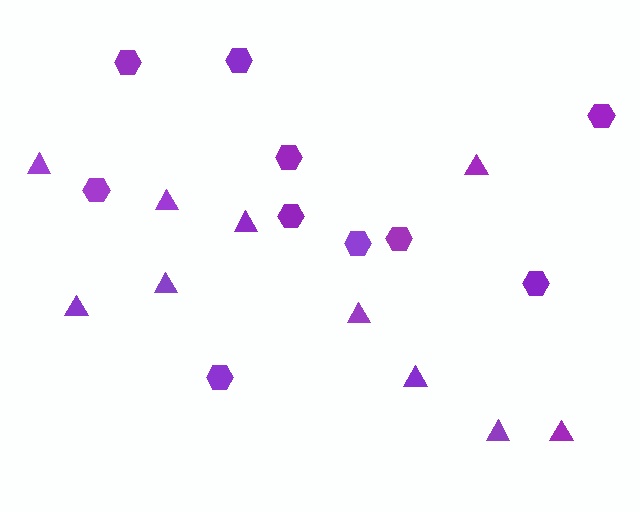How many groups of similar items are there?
There are 2 groups: one group of triangles (10) and one group of hexagons (10).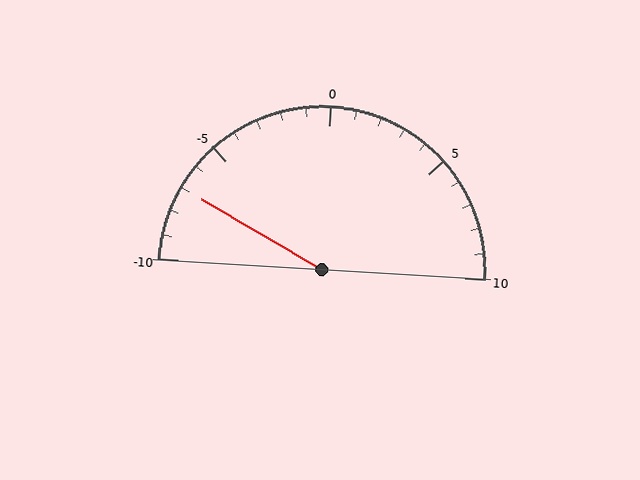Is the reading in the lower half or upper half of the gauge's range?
The reading is in the lower half of the range (-10 to 10).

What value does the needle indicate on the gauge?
The needle indicates approximately -7.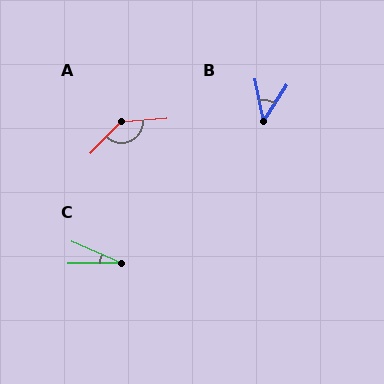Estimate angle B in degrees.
Approximately 45 degrees.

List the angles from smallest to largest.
C (25°), B (45°), A (138°).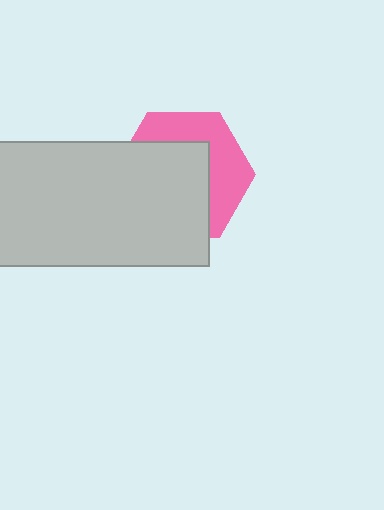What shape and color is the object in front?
The object in front is a light gray rectangle.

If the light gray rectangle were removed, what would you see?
You would see the complete pink hexagon.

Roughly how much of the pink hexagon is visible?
A small part of it is visible (roughly 42%).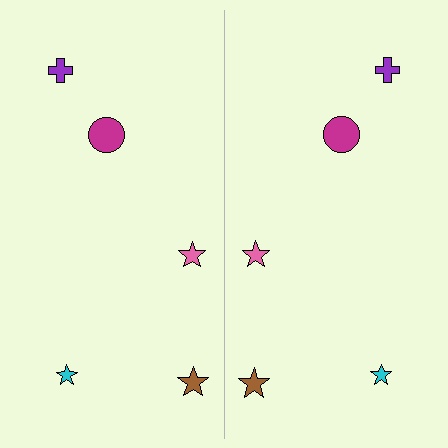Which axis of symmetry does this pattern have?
The pattern has a vertical axis of symmetry running through the center of the image.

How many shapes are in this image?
There are 10 shapes in this image.